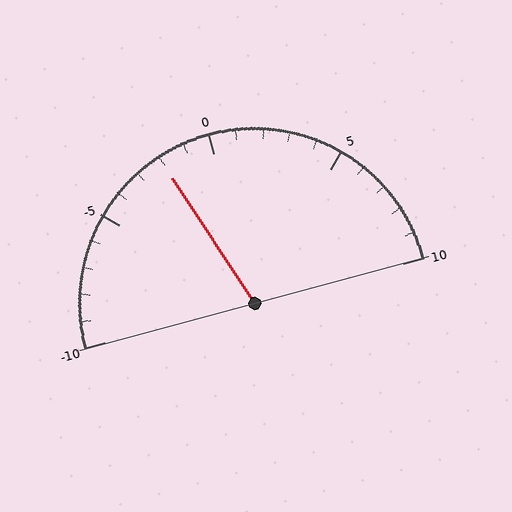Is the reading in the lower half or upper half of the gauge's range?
The reading is in the lower half of the range (-10 to 10).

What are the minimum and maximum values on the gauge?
The gauge ranges from -10 to 10.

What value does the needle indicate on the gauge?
The needle indicates approximately -2.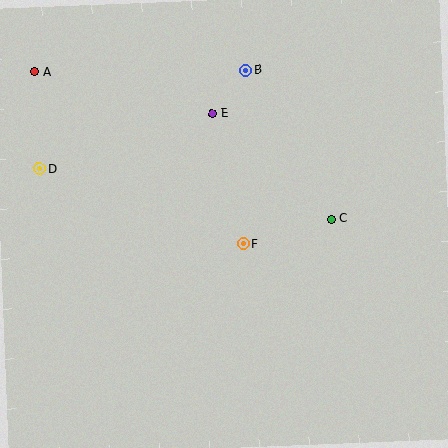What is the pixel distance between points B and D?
The distance between B and D is 229 pixels.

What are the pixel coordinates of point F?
Point F is at (243, 244).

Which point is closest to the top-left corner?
Point A is closest to the top-left corner.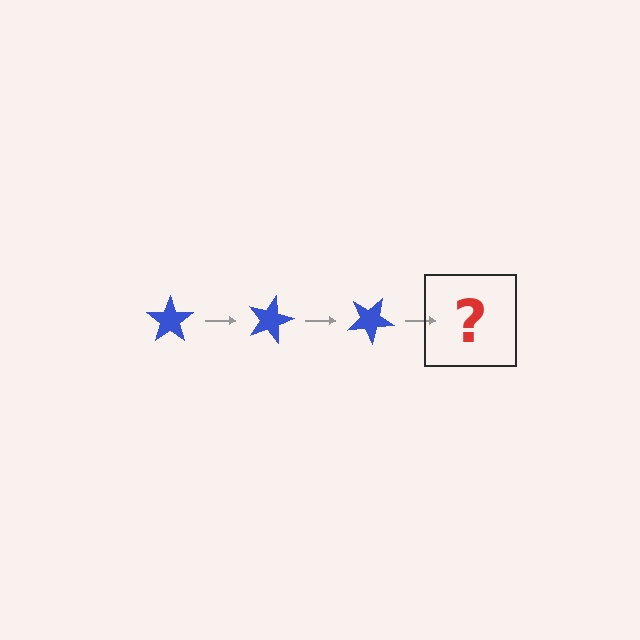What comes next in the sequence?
The next element should be a blue star rotated 45 degrees.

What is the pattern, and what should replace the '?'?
The pattern is that the star rotates 15 degrees each step. The '?' should be a blue star rotated 45 degrees.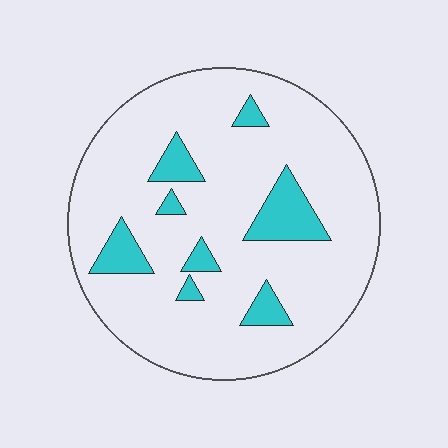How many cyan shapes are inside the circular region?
8.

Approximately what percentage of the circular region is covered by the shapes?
Approximately 15%.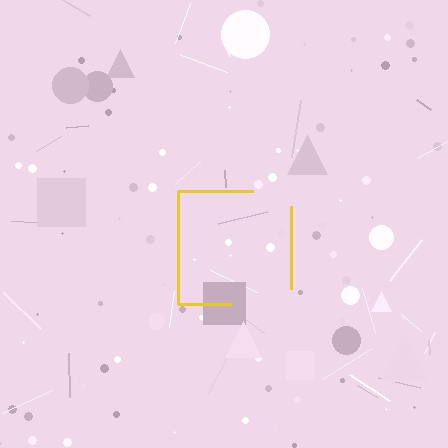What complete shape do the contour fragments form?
The contour fragments form a square.